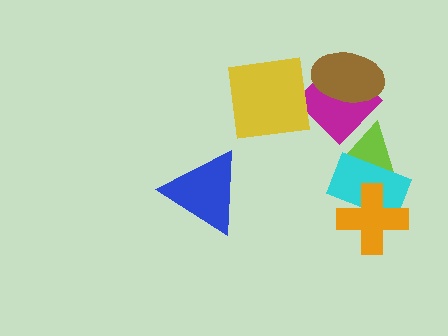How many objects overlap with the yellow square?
1 object overlaps with the yellow square.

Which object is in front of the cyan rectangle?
The orange cross is in front of the cyan rectangle.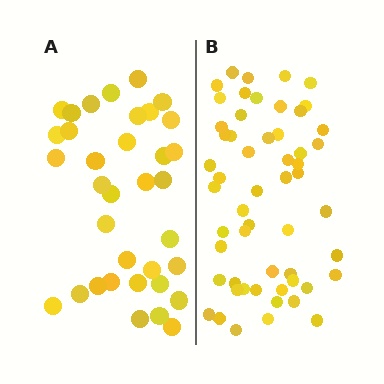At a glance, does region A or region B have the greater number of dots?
Region B (the right region) has more dots.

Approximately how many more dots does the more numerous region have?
Region B has approximately 20 more dots than region A.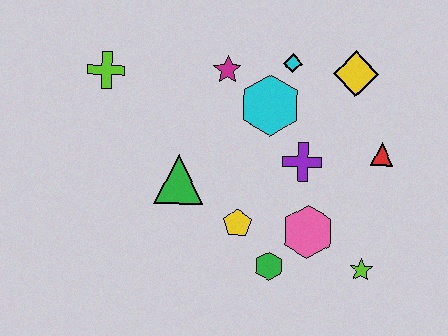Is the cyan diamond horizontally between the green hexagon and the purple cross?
Yes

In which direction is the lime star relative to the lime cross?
The lime star is to the right of the lime cross.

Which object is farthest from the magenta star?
The lime star is farthest from the magenta star.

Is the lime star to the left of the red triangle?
Yes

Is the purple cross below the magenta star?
Yes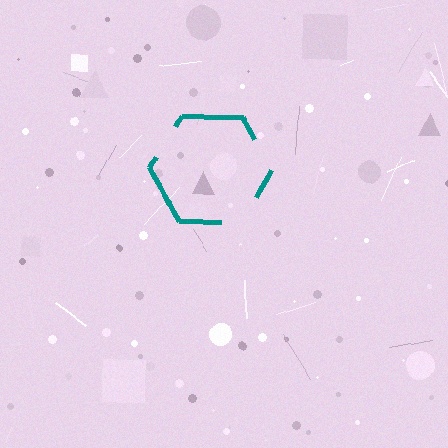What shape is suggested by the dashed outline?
The dashed outline suggests a hexagon.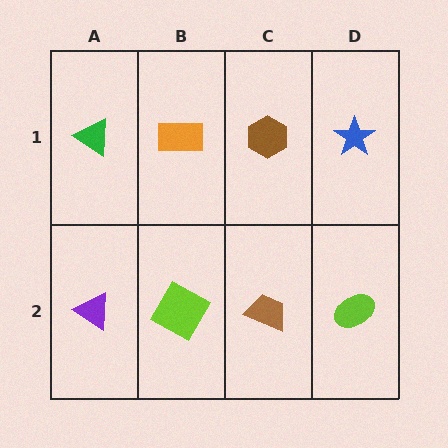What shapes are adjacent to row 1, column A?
A purple triangle (row 2, column A), an orange rectangle (row 1, column B).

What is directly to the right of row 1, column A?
An orange rectangle.